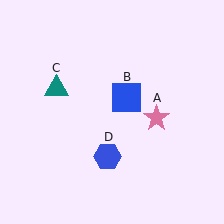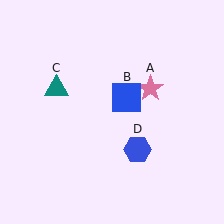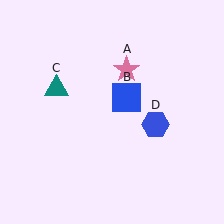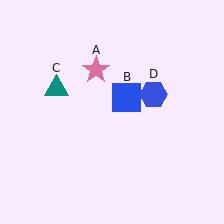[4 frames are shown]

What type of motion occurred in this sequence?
The pink star (object A), blue hexagon (object D) rotated counterclockwise around the center of the scene.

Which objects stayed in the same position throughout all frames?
Blue square (object B) and teal triangle (object C) remained stationary.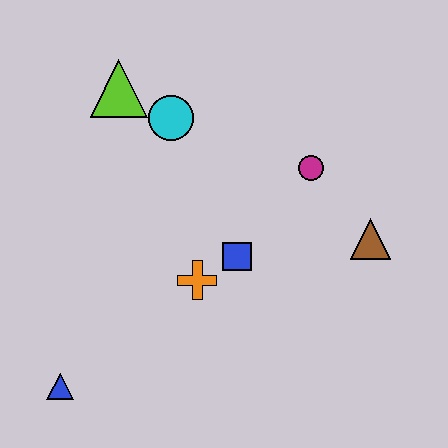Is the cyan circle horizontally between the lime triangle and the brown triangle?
Yes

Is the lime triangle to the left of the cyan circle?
Yes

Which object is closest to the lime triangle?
The cyan circle is closest to the lime triangle.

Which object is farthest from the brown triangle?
The blue triangle is farthest from the brown triangle.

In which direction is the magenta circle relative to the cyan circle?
The magenta circle is to the right of the cyan circle.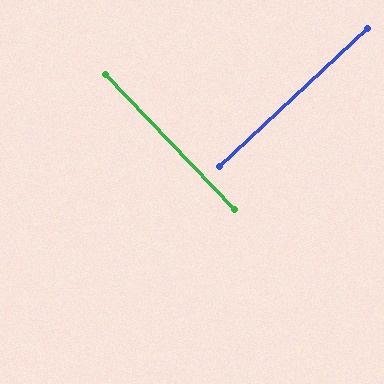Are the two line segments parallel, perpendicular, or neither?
Perpendicular — they meet at approximately 89°.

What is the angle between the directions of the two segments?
Approximately 89 degrees.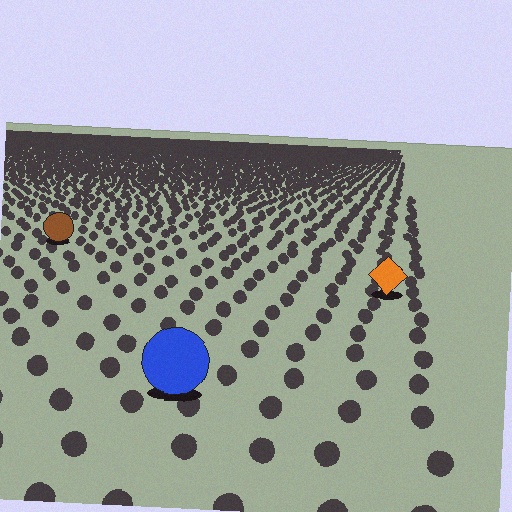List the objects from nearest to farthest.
From nearest to farthest: the blue circle, the orange diamond, the brown circle.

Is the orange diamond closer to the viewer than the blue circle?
No. The blue circle is closer — you can tell from the texture gradient: the ground texture is coarser near it.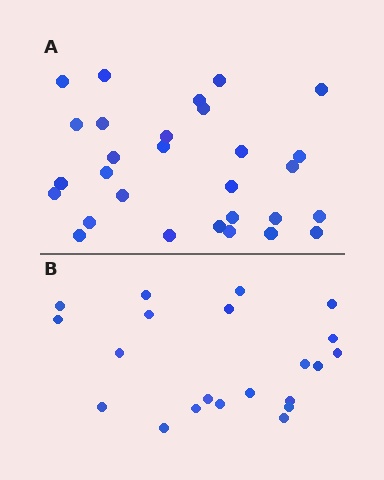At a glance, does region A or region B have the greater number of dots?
Region A (the top region) has more dots.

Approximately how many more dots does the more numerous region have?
Region A has roughly 8 or so more dots than region B.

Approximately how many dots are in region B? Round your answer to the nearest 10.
About 20 dots. (The exact count is 21, which rounds to 20.)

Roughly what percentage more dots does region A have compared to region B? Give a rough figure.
About 40% more.